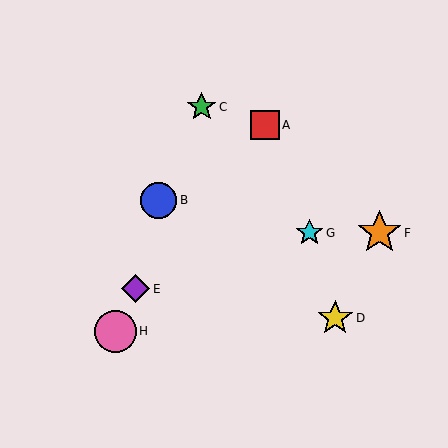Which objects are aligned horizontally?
Objects F, G are aligned horizontally.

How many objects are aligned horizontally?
2 objects (F, G) are aligned horizontally.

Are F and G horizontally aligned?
Yes, both are at y≈233.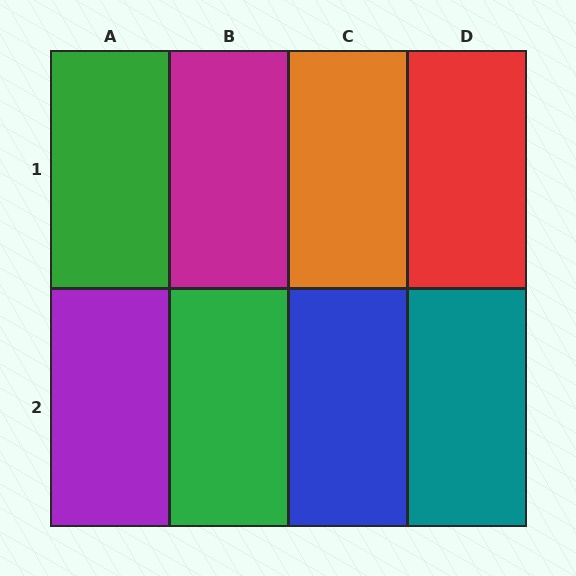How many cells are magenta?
1 cell is magenta.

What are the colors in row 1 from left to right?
Green, magenta, orange, red.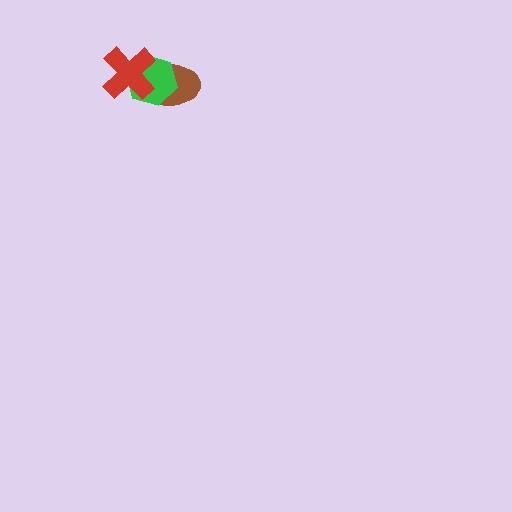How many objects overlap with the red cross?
2 objects overlap with the red cross.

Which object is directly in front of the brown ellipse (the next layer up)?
The green hexagon is directly in front of the brown ellipse.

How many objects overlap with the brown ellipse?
2 objects overlap with the brown ellipse.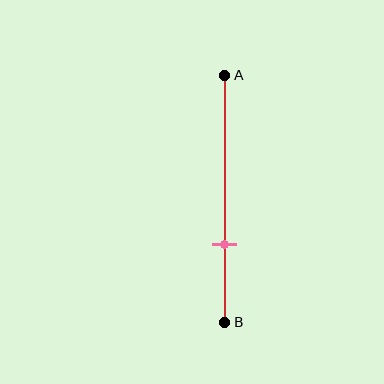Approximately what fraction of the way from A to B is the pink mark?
The pink mark is approximately 70% of the way from A to B.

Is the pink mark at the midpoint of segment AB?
No, the mark is at about 70% from A, not at the 50% midpoint.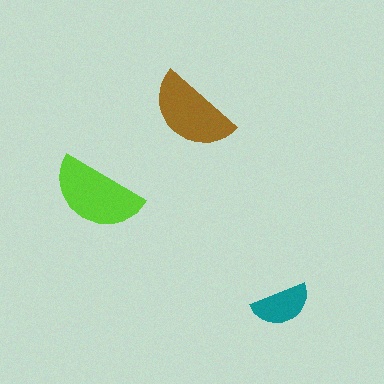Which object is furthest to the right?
The teal semicircle is rightmost.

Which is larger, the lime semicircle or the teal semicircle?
The lime one.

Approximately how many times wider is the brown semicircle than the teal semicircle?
About 1.5 times wider.